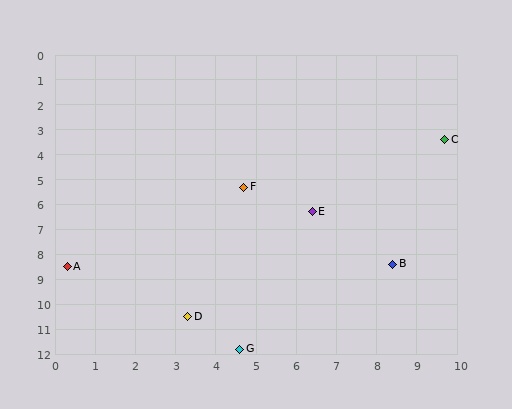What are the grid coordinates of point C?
Point C is at approximately (9.7, 3.4).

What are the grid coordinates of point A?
Point A is at approximately (0.3, 8.5).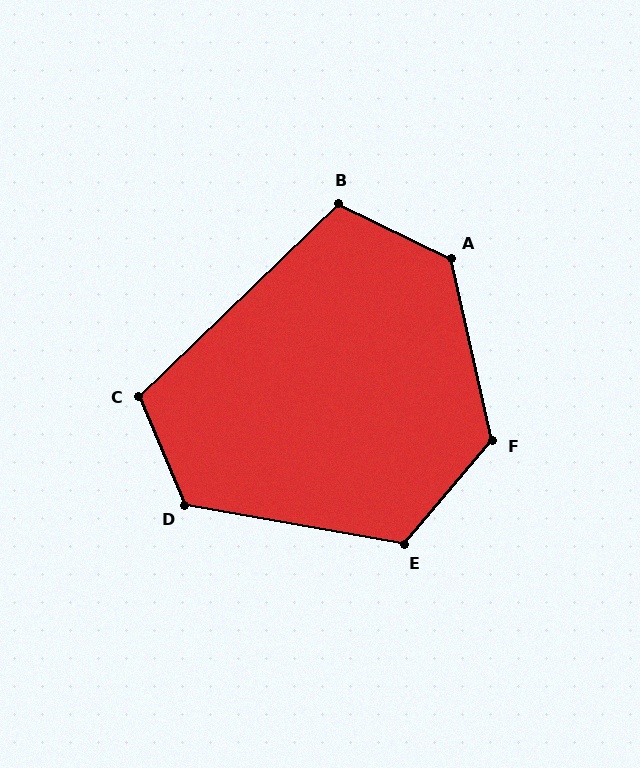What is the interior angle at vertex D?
Approximately 123 degrees (obtuse).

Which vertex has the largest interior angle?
A, at approximately 129 degrees.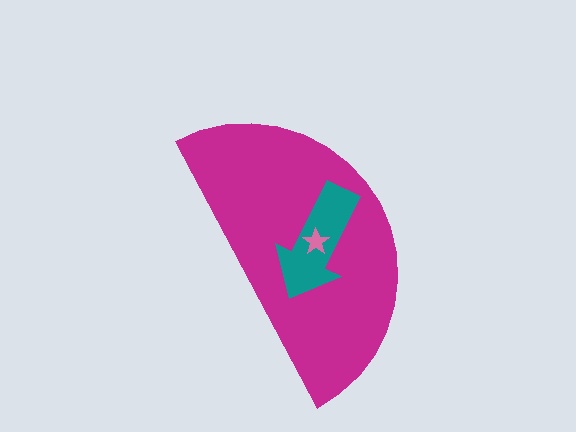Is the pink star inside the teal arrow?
Yes.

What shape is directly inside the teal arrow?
The pink star.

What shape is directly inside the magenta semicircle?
The teal arrow.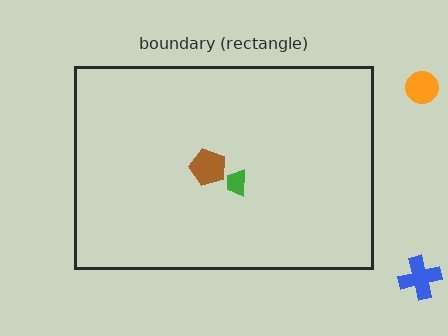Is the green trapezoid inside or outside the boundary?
Inside.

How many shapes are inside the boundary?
2 inside, 2 outside.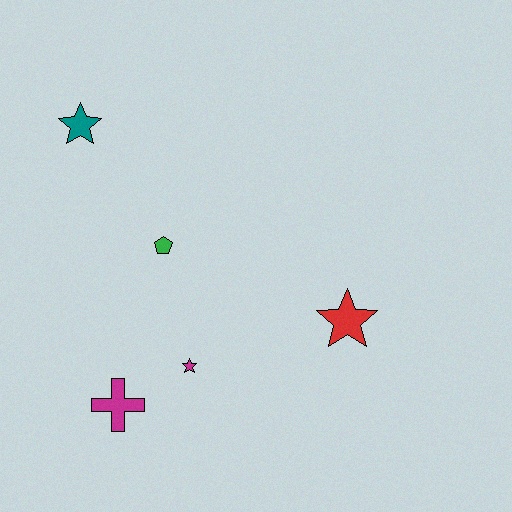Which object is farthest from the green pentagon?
The red star is farthest from the green pentagon.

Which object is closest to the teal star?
The green pentagon is closest to the teal star.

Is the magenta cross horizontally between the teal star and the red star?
Yes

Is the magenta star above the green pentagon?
No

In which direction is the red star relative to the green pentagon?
The red star is to the right of the green pentagon.